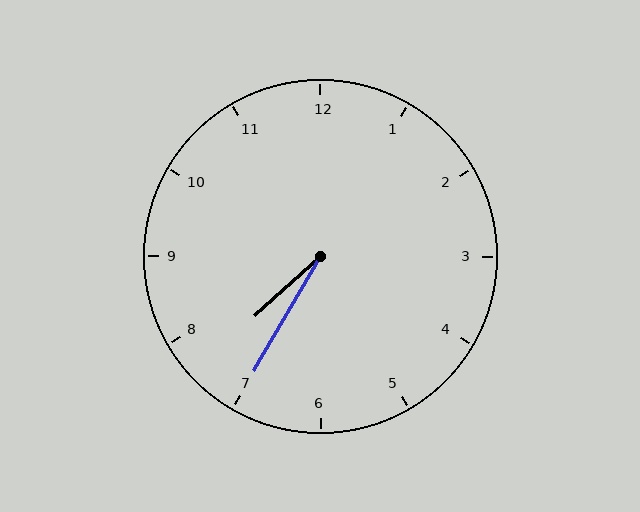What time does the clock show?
7:35.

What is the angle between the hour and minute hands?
Approximately 18 degrees.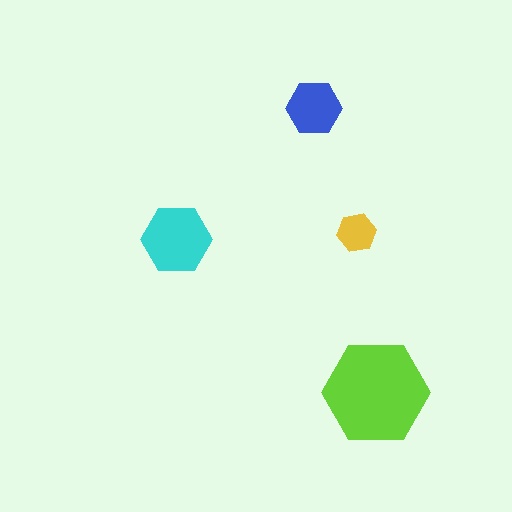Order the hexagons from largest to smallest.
the lime one, the cyan one, the blue one, the yellow one.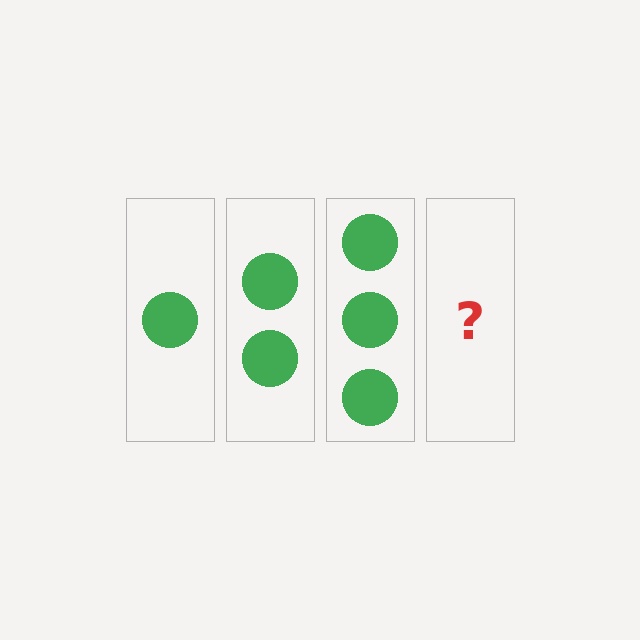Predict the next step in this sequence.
The next step is 4 circles.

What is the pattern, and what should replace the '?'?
The pattern is that each step adds one more circle. The '?' should be 4 circles.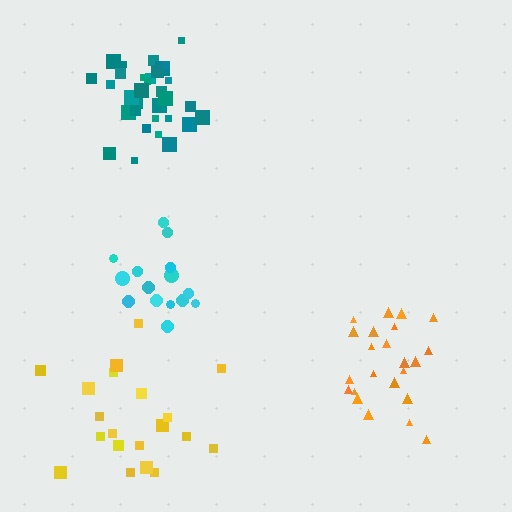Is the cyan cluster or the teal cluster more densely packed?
Teal.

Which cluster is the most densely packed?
Teal.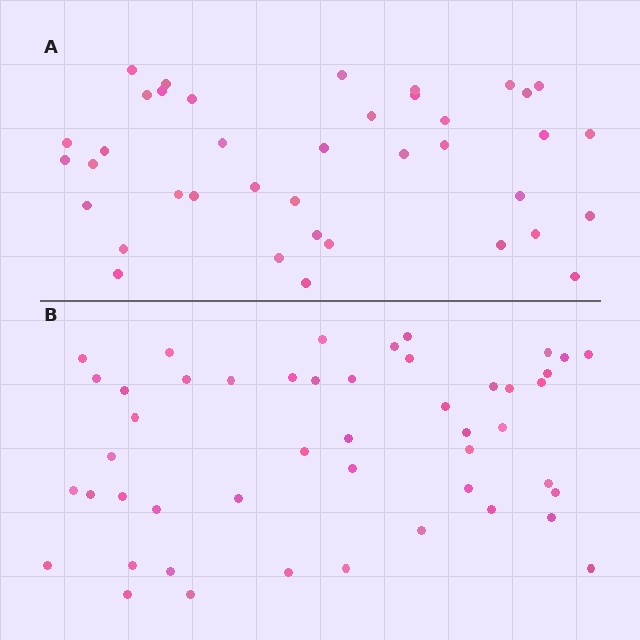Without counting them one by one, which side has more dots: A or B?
Region B (the bottom region) has more dots.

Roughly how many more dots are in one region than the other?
Region B has roughly 8 or so more dots than region A.